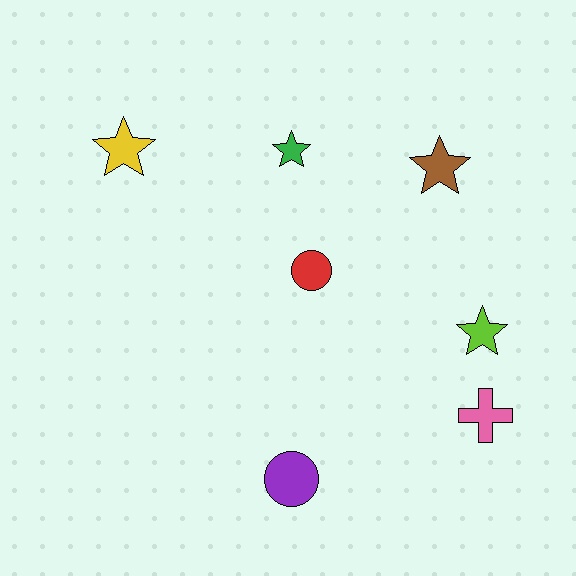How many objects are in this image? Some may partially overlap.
There are 7 objects.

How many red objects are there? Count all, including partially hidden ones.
There is 1 red object.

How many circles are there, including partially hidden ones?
There are 2 circles.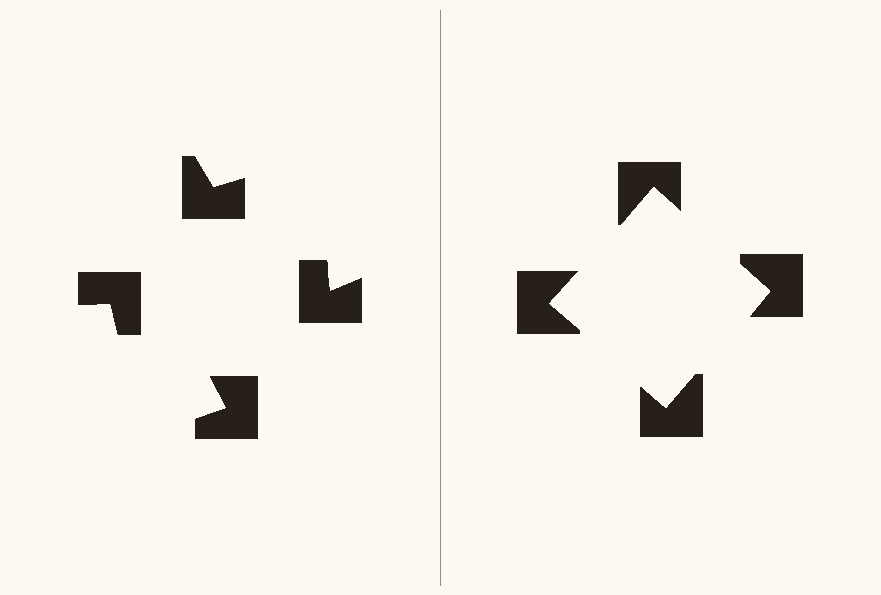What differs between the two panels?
The notched squares are positioned identically on both sides; only the wedge orientations differ. On the right they align to a square; on the left they are misaligned.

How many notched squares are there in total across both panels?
8 — 4 on each side.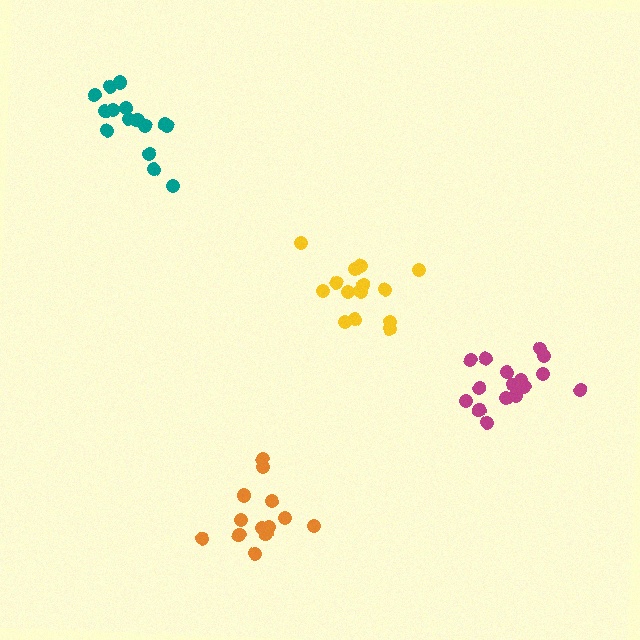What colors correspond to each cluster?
The clusters are colored: teal, magenta, orange, yellow.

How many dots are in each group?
Group 1: 15 dots, Group 2: 16 dots, Group 3: 15 dots, Group 4: 14 dots (60 total).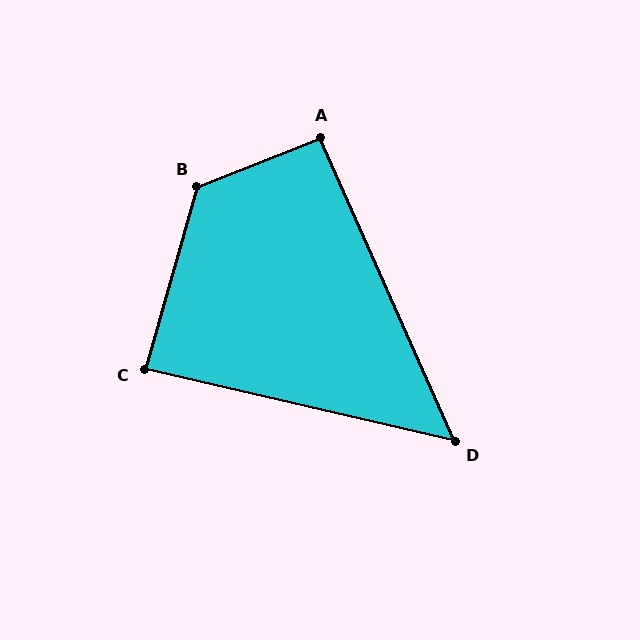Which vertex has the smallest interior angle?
D, at approximately 53 degrees.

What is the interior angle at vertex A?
Approximately 93 degrees (approximately right).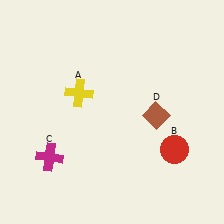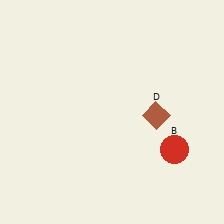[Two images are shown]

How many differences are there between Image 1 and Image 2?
There are 2 differences between the two images.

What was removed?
The magenta cross (C), the yellow cross (A) were removed in Image 2.